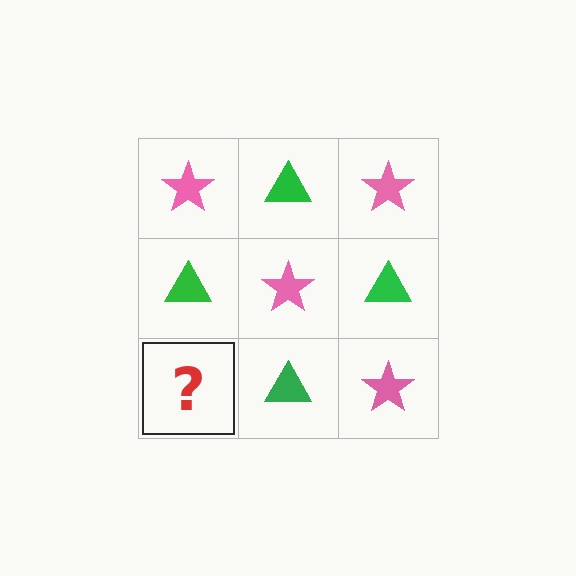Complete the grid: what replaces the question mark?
The question mark should be replaced with a pink star.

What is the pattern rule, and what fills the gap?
The rule is that it alternates pink star and green triangle in a checkerboard pattern. The gap should be filled with a pink star.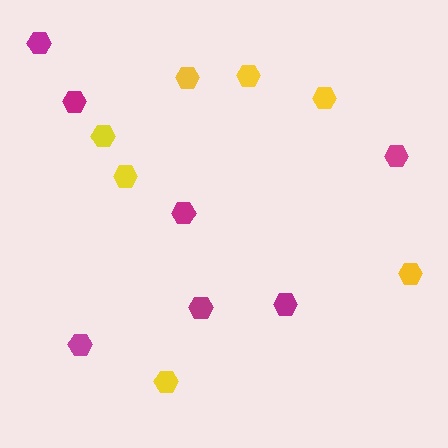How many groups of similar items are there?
There are 2 groups: one group of magenta hexagons (7) and one group of yellow hexagons (7).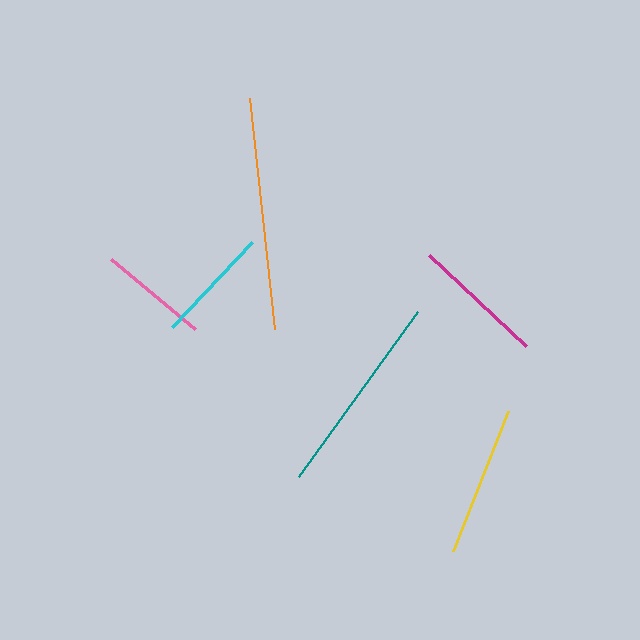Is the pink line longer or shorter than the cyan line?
The cyan line is longer than the pink line.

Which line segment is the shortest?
The pink line is the shortest at approximately 110 pixels.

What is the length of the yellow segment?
The yellow segment is approximately 150 pixels long.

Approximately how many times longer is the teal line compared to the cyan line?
The teal line is approximately 1.7 times the length of the cyan line.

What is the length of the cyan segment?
The cyan segment is approximately 117 pixels long.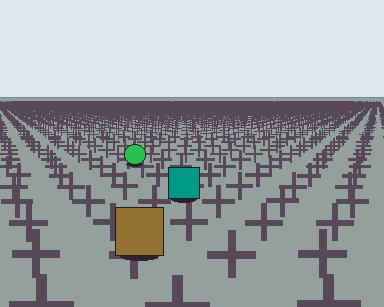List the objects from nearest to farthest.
From nearest to farthest: the brown square, the teal square, the green circle.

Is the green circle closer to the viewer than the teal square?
No. The teal square is closer — you can tell from the texture gradient: the ground texture is coarser near it.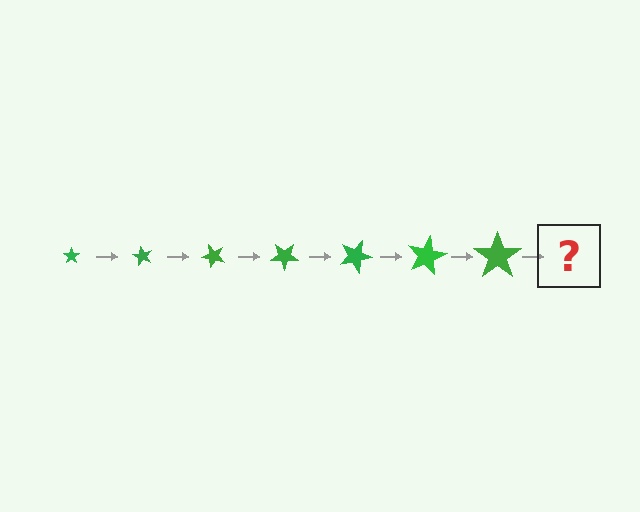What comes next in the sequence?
The next element should be a star, larger than the previous one and rotated 420 degrees from the start.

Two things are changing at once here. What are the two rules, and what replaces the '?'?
The two rules are that the star grows larger each step and it rotates 60 degrees each step. The '?' should be a star, larger than the previous one and rotated 420 degrees from the start.